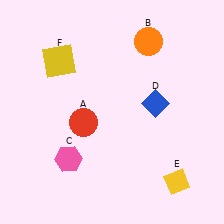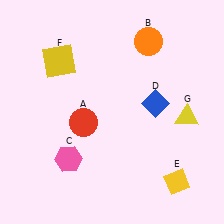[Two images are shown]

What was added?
A yellow triangle (G) was added in Image 2.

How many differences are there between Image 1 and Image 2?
There is 1 difference between the two images.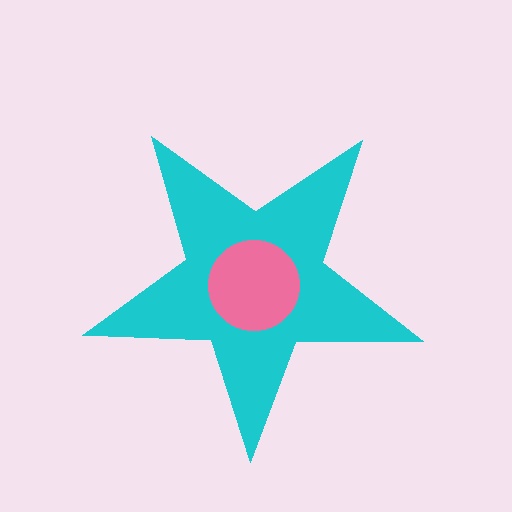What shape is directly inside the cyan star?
The pink circle.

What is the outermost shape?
The cyan star.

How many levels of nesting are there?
2.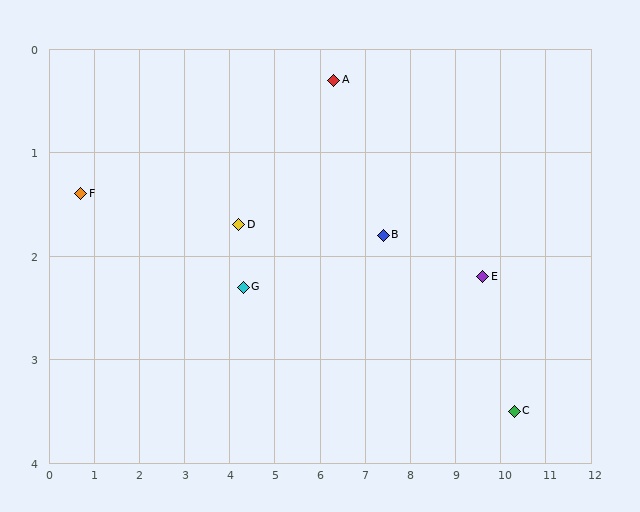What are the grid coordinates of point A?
Point A is at approximately (6.3, 0.3).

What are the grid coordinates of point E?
Point E is at approximately (9.6, 2.2).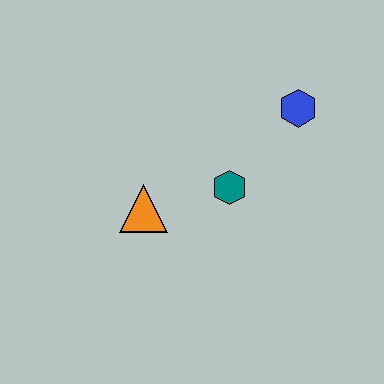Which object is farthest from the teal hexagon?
The blue hexagon is farthest from the teal hexagon.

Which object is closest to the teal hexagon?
The orange triangle is closest to the teal hexagon.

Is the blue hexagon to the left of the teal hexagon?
No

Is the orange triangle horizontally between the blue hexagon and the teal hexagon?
No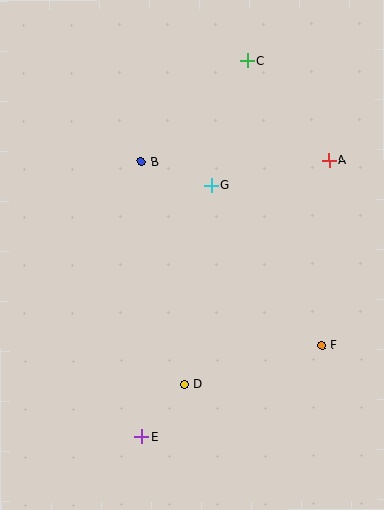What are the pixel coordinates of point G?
Point G is at (211, 185).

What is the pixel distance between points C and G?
The distance between C and G is 130 pixels.